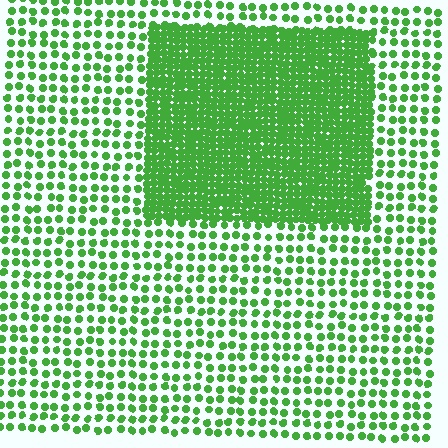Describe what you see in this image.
The image contains small green elements arranged at two different densities. A rectangle-shaped region is visible where the elements are more densely packed than the surrounding area.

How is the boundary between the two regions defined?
The boundary is defined by a change in element density (approximately 2.8x ratio). All elements are the same color, size, and shape.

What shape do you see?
I see a rectangle.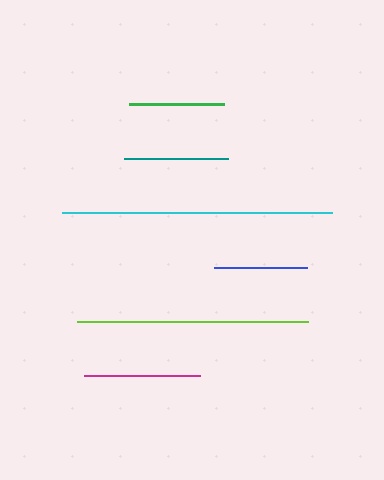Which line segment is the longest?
The cyan line is the longest at approximately 270 pixels.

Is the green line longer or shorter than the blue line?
The green line is longer than the blue line.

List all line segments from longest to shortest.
From longest to shortest: cyan, lime, magenta, teal, green, blue.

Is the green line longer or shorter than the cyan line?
The cyan line is longer than the green line.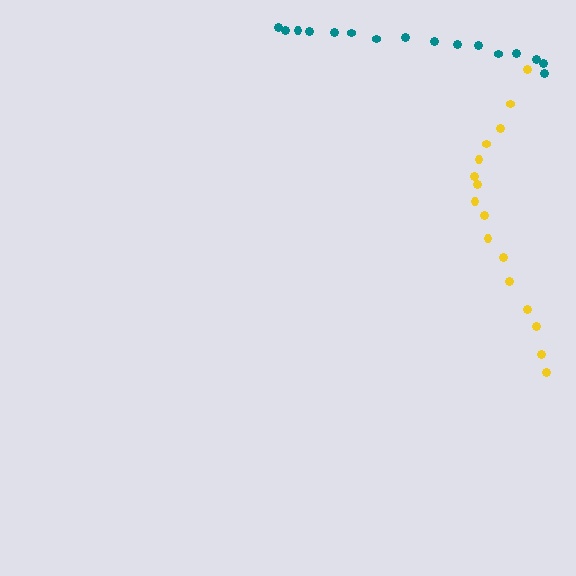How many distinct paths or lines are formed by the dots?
There are 2 distinct paths.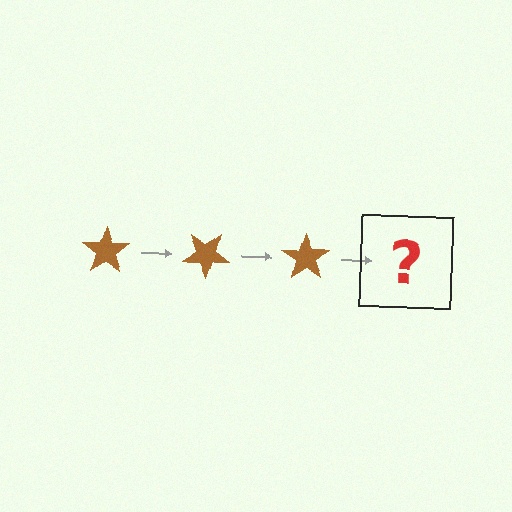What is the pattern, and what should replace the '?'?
The pattern is that the star rotates 35 degrees each step. The '?' should be a brown star rotated 105 degrees.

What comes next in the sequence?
The next element should be a brown star rotated 105 degrees.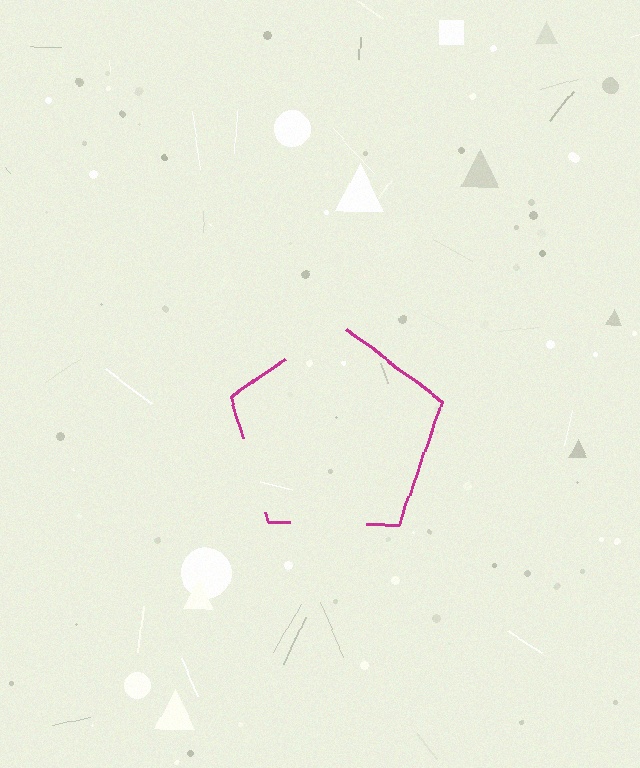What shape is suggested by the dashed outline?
The dashed outline suggests a pentagon.